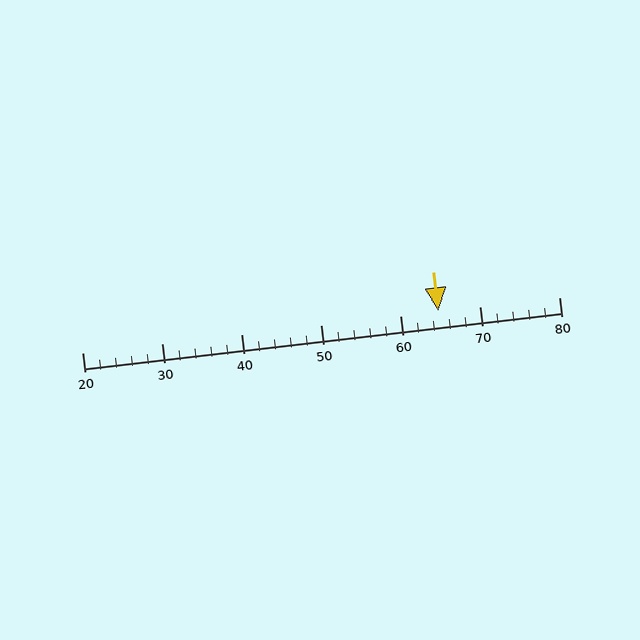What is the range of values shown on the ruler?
The ruler shows values from 20 to 80.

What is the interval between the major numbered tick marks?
The major tick marks are spaced 10 units apart.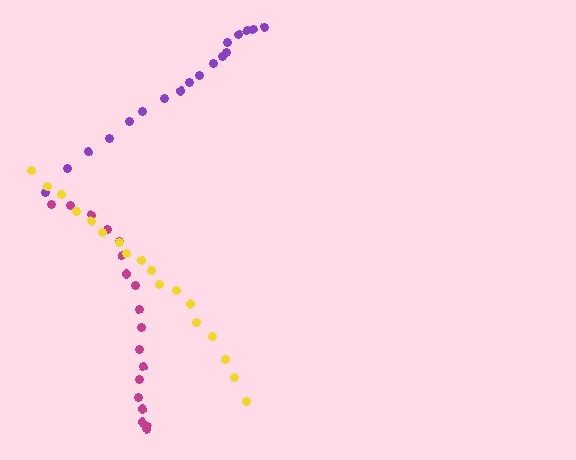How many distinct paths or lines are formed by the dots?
There are 3 distinct paths.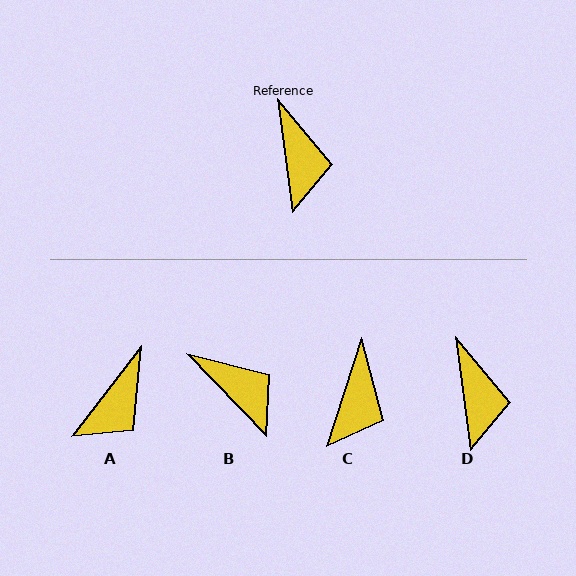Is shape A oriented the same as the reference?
No, it is off by about 45 degrees.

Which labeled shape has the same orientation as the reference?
D.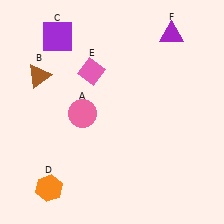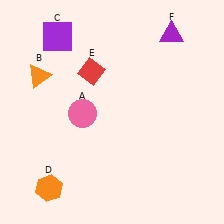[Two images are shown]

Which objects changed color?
B changed from brown to orange. E changed from pink to red.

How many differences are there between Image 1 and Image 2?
There are 2 differences between the two images.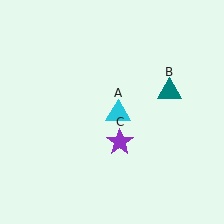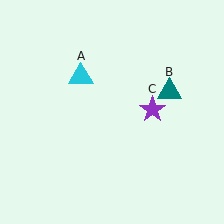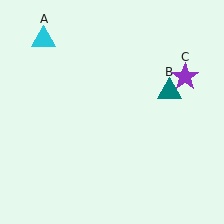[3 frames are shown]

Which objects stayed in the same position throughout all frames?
Teal triangle (object B) remained stationary.